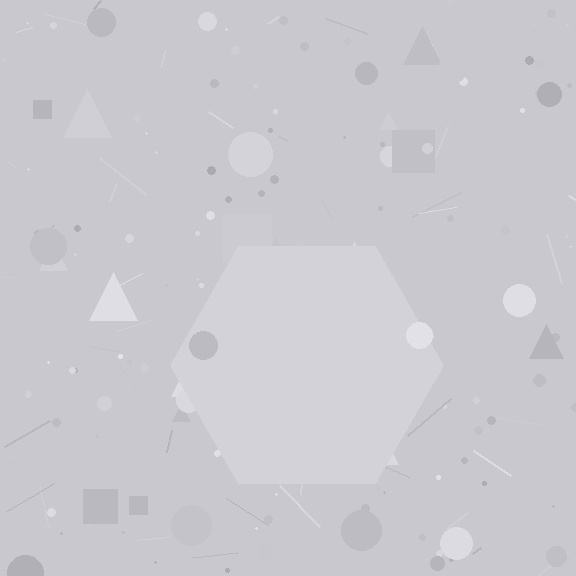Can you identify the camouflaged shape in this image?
The camouflaged shape is a hexagon.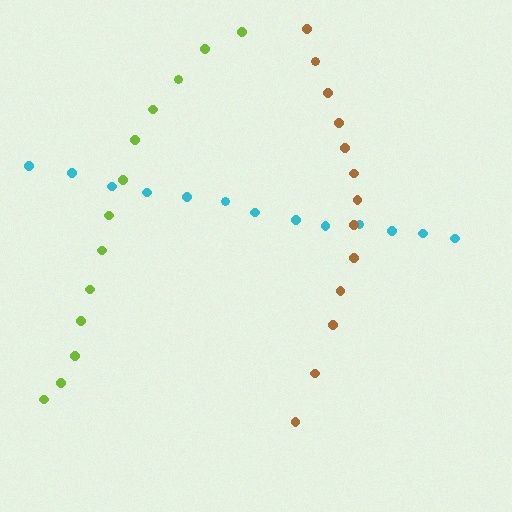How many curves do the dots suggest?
There are 3 distinct paths.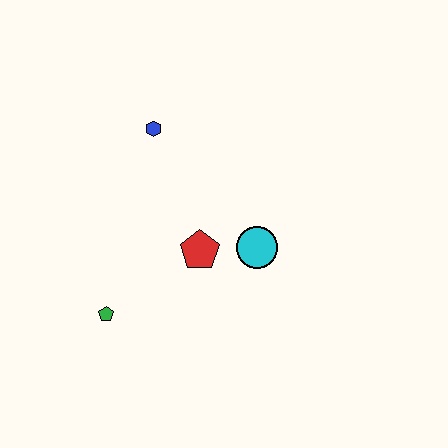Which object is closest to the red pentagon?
The cyan circle is closest to the red pentagon.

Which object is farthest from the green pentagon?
The blue hexagon is farthest from the green pentagon.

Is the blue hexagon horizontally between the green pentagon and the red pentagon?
Yes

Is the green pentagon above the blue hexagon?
No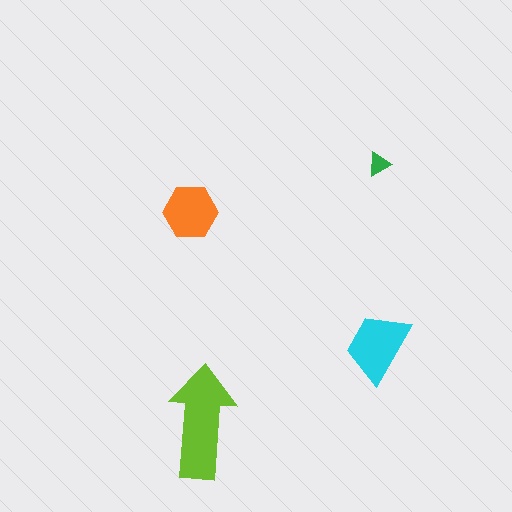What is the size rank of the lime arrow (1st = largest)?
1st.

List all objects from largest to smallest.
The lime arrow, the cyan trapezoid, the orange hexagon, the green triangle.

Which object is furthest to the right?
The green triangle is rightmost.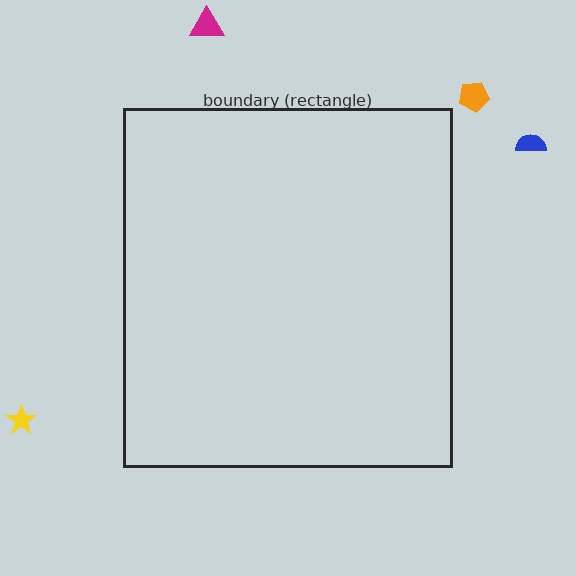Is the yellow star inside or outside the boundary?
Outside.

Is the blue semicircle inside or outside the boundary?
Outside.